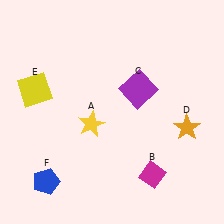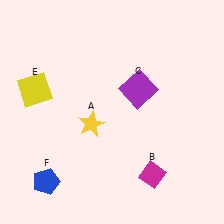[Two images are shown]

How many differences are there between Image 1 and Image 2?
There is 1 difference between the two images.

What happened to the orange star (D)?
The orange star (D) was removed in Image 2. It was in the bottom-right area of Image 1.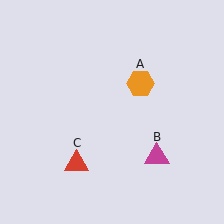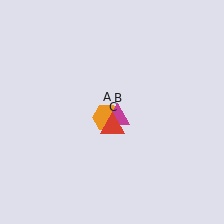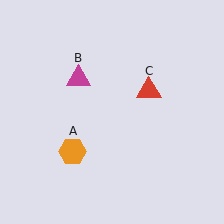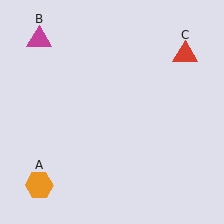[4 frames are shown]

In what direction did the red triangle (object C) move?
The red triangle (object C) moved up and to the right.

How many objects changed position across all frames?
3 objects changed position: orange hexagon (object A), magenta triangle (object B), red triangle (object C).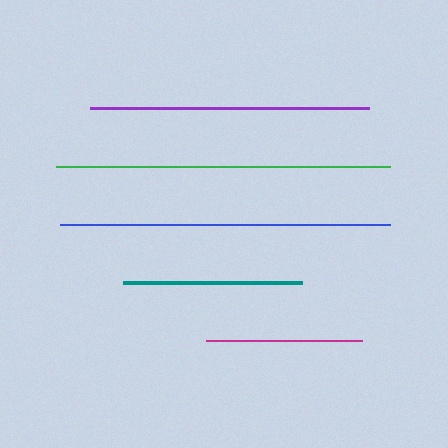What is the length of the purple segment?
The purple segment is approximately 279 pixels long.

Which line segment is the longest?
The green line is the longest at approximately 334 pixels.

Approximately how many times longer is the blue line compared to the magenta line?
The blue line is approximately 2.1 times the length of the magenta line.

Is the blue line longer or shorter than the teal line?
The blue line is longer than the teal line.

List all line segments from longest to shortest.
From longest to shortest: green, blue, purple, teal, magenta.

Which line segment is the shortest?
The magenta line is the shortest at approximately 156 pixels.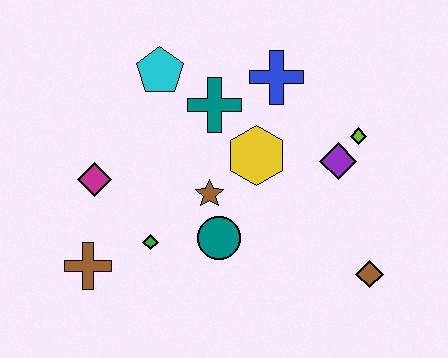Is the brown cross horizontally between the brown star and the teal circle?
No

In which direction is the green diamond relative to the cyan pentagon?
The green diamond is below the cyan pentagon.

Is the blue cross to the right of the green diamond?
Yes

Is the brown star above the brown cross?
Yes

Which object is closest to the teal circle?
The brown star is closest to the teal circle.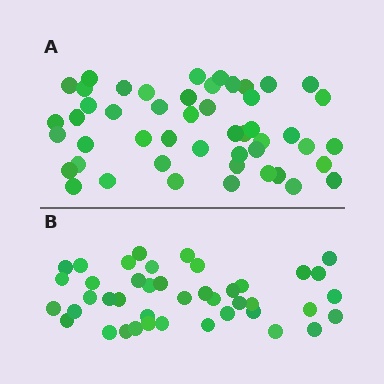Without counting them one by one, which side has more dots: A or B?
Region A (the top region) has more dots.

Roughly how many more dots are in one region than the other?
Region A has roughly 8 or so more dots than region B.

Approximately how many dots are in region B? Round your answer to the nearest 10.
About 40 dots. (The exact count is 42, which rounds to 40.)